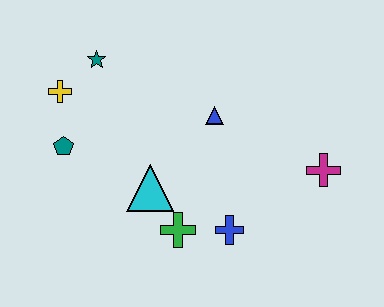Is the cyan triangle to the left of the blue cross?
Yes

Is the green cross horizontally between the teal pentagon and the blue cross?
Yes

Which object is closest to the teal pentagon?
The yellow cross is closest to the teal pentagon.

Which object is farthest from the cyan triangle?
The magenta cross is farthest from the cyan triangle.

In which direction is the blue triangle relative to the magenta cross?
The blue triangle is to the left of the magenta cross.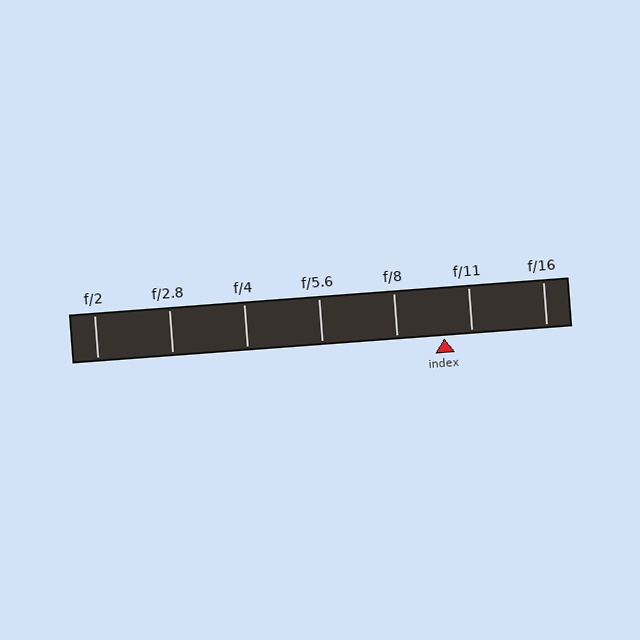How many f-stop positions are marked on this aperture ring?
There are 7 f-stop positions marked.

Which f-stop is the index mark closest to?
The index mark is closest to f/11.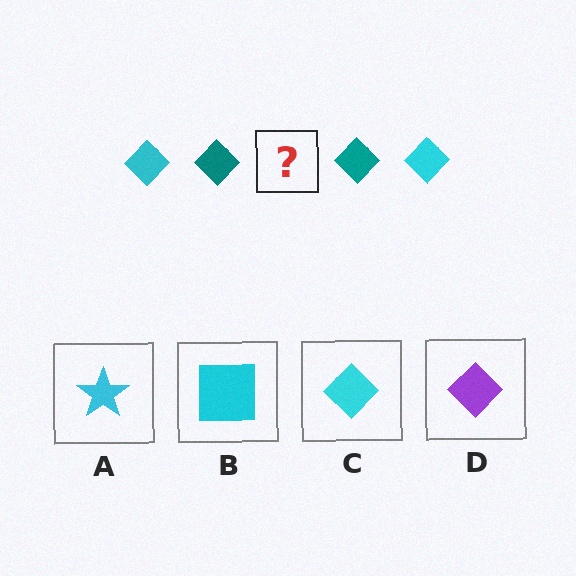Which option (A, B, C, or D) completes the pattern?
C.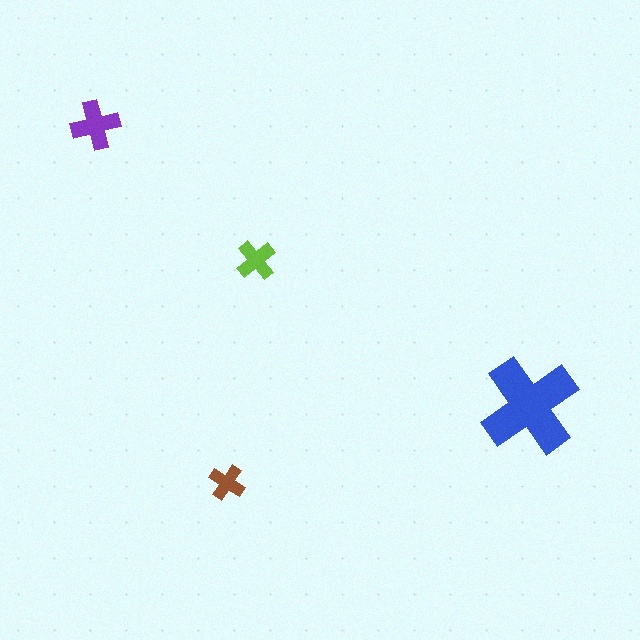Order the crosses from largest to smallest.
the blue one, the purple one, the lime one, the brown one.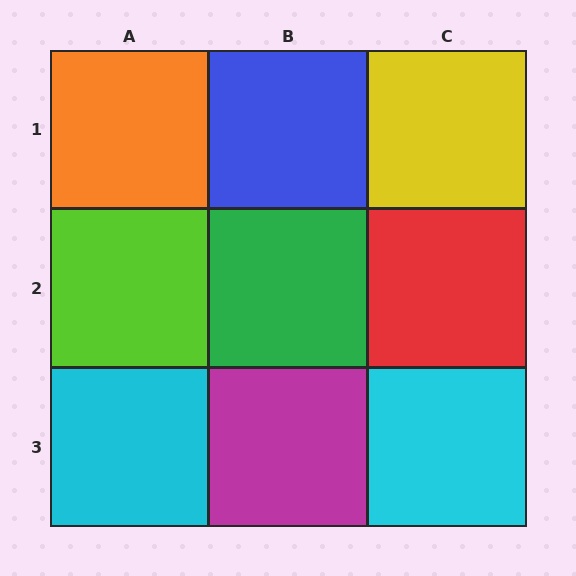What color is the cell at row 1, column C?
Yellow.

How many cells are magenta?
1 cell is magenta.